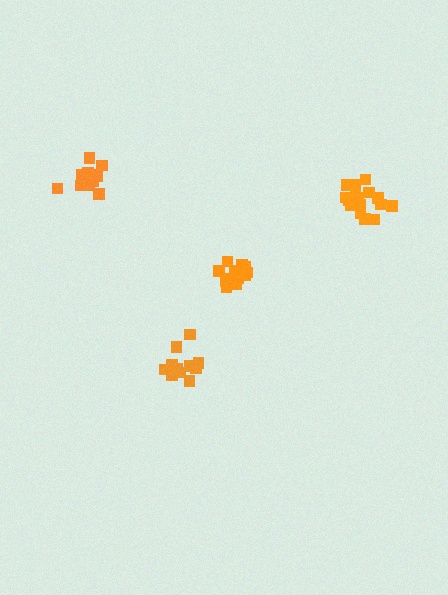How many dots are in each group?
Group 1: 12 dots, Group 2: 16 dots, Group 3: 12 dots, Group 4: 13 dots (53 total).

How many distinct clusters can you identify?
There are 4 distinct clusters.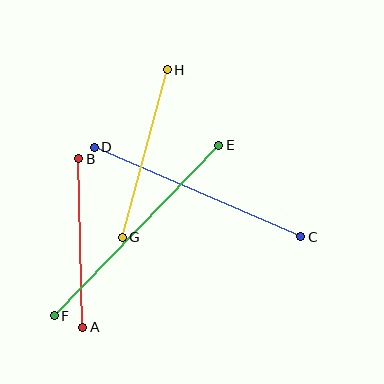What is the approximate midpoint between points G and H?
The midpoint is at approximately (145, 153) pixels.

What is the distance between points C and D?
The distance is approximately 225 pixels.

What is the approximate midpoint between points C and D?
The midpoint is at approximately (197, 192) pixels.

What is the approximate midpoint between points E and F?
The midpoint is at approximately (136, 231) pixels.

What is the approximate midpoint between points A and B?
The midpoint is at approximately (81, 243) pixels.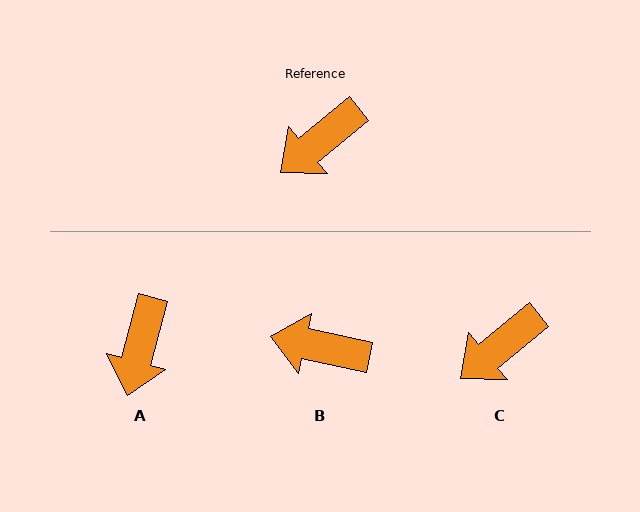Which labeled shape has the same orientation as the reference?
C.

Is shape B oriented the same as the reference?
No, it is off by about 51 degrees.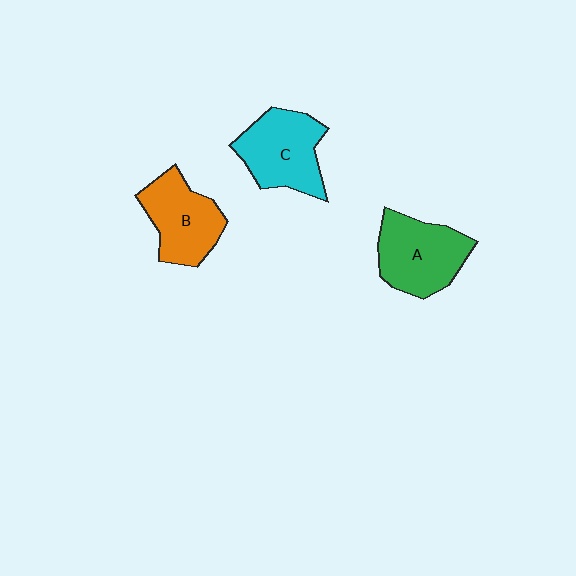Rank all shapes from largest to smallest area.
From largest to smallest: A (green), C (cyan), B (orange).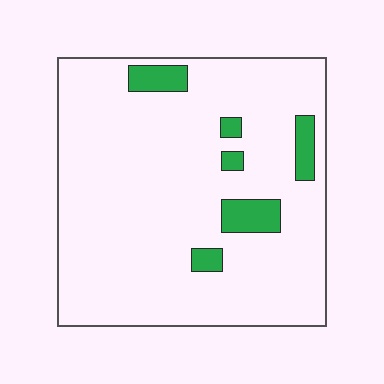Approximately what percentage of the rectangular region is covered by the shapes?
Approximately 10%.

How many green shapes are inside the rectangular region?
6.